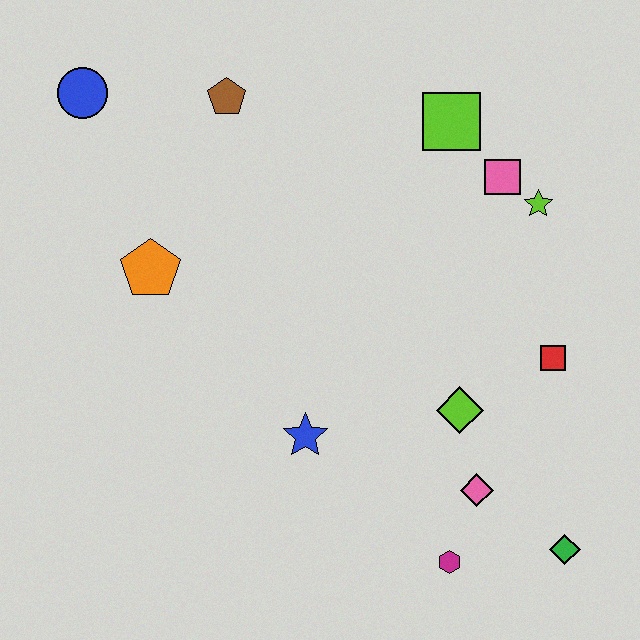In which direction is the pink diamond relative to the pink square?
The pink diamond is below the pink square.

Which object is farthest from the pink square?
The blue circle is farthest from the pink square.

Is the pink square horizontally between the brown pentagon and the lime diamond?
No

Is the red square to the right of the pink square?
Yes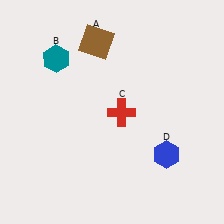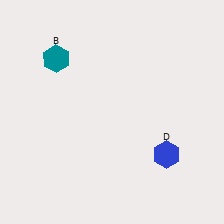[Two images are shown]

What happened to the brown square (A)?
The brown square (A) was removed in Image 2. It was in the top-left area of Image 1.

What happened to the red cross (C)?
The red cross (C) was removed in Image 2. It was in the bottom-right area of Image 1.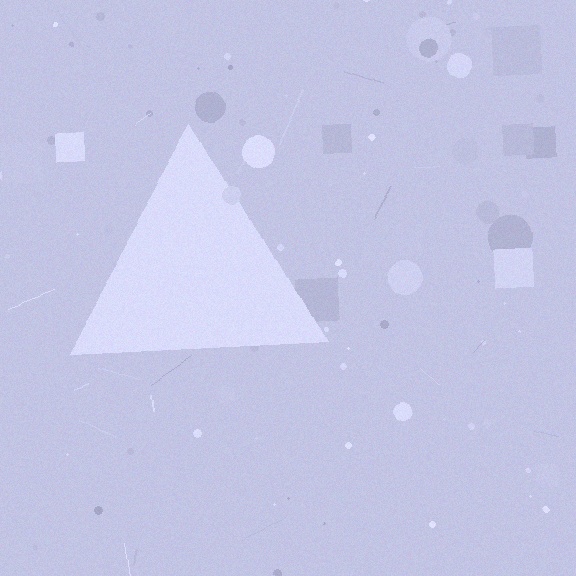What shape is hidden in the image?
A triangle is hidden in the image.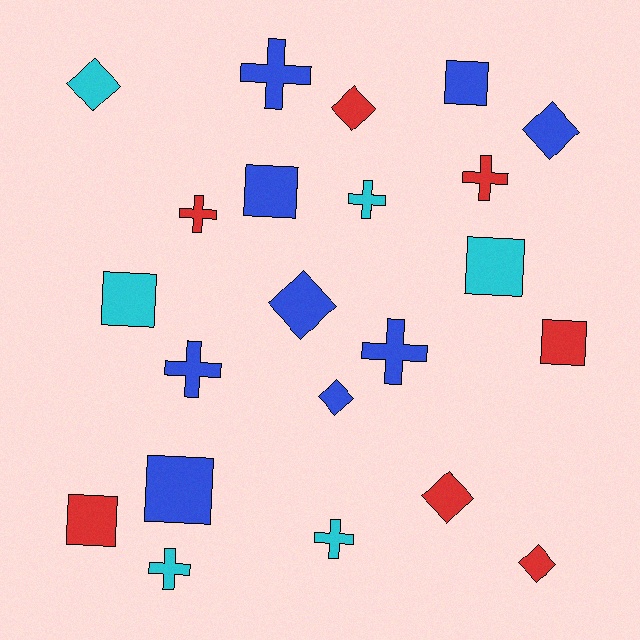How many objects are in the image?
There are 22 objects.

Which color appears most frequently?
Blue, with 9 objects.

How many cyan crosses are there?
There are 3 cyan crosses.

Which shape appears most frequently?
Cross, with 8 objects.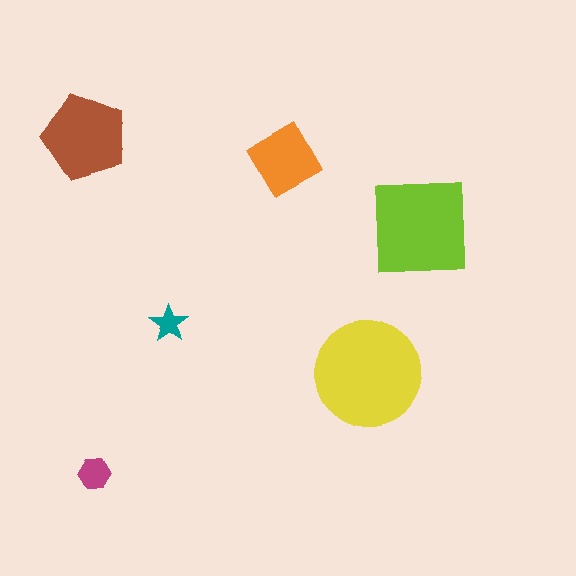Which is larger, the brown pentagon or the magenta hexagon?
The brown pentagon.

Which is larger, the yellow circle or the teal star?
The yellow circle.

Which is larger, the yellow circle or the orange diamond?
The yellow circle.